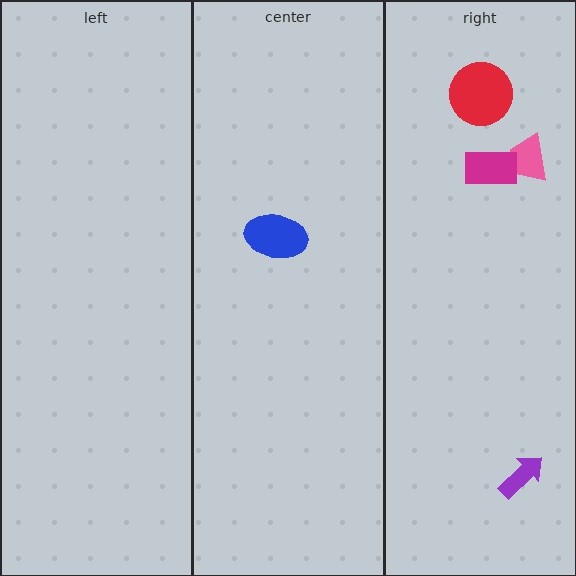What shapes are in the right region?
The purple arrow, the pink trapezoid, the magenta rectangle, the red circle.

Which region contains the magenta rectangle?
The right region.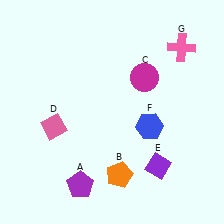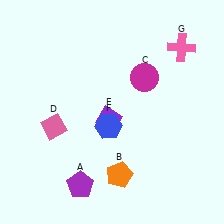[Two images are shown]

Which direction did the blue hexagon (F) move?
The blue hexagon (F) moved left.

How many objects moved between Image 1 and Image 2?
2 objects moved between the two images.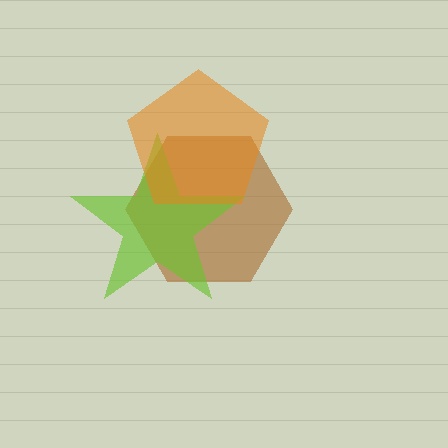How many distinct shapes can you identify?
There are 3 distinct shapes: a brown hexagon, a lime star, an orange pentagon.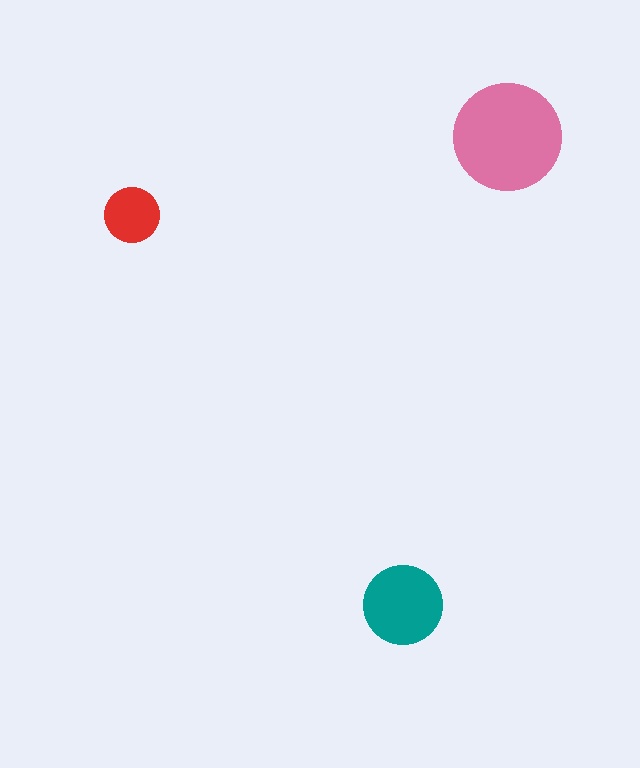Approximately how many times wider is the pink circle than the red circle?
About 2 times wider.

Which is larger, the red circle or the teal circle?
The teal one.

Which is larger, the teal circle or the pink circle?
The pink one.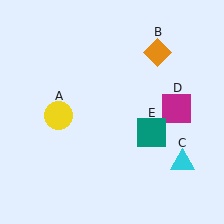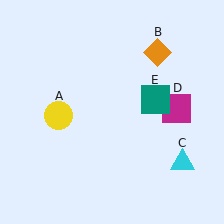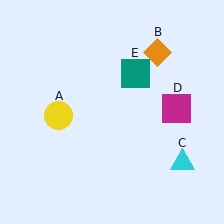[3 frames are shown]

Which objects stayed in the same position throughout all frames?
Yellow circle (object A) and orange diamond (object B) and cyan triangle (object C) and magenta square (object D) remained stationary.